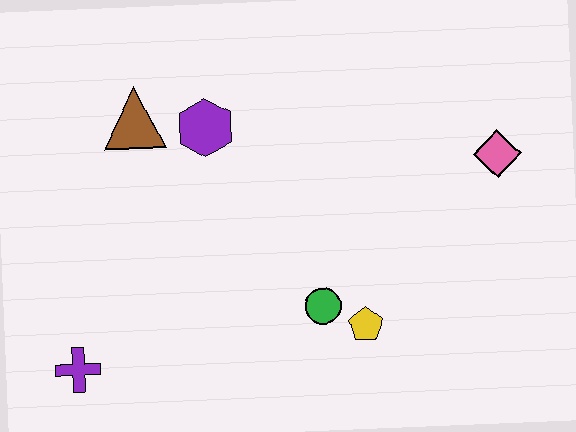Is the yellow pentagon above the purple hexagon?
No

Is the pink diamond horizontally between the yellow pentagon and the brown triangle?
No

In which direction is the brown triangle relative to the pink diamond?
The brown triangle is to the left of the pink diamond.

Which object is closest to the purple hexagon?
The brown triangle is closest to the purple hexagon.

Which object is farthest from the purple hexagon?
The pink diamond is farthest from the purple hexagon.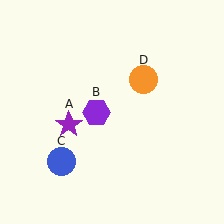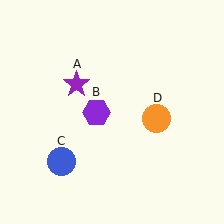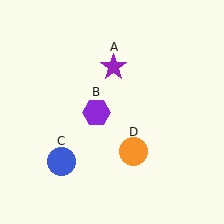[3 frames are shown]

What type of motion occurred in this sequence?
The purple star (object A), orange circle (object D) rotated clockwise around the center of the scene.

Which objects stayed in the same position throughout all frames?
Purple hexagon (object B) and blue circle (object C) remained stationary.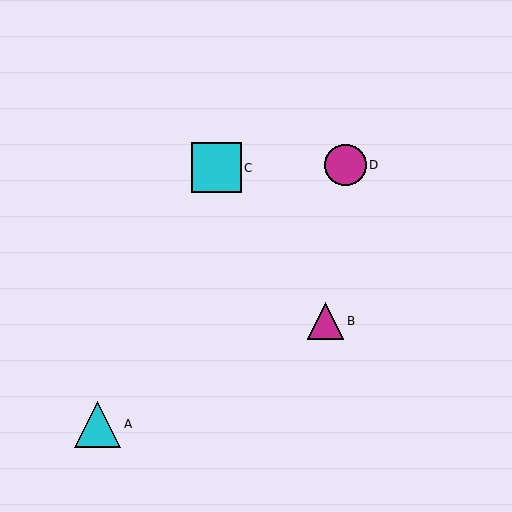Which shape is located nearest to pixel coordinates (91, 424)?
The cyan triangle (labeled A) at (98, 424) is nearest to that location.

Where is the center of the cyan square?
The center of the cyan square is at (216, 168).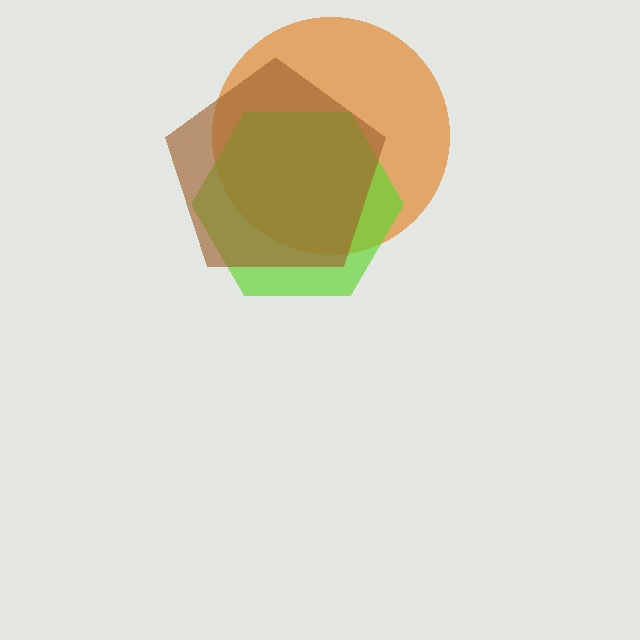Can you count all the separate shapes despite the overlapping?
Yes, there are 3 separate shapes.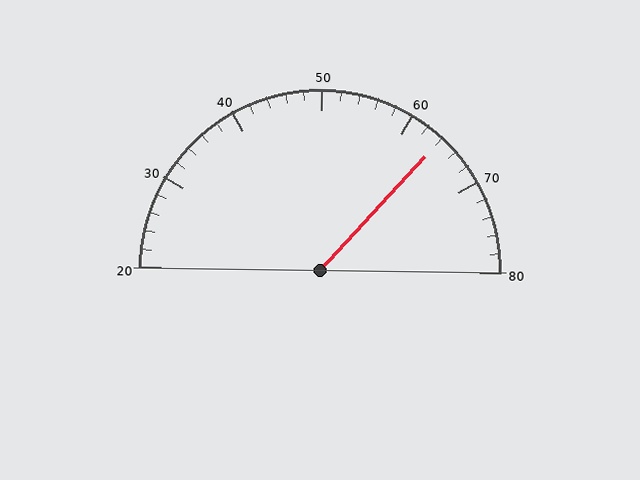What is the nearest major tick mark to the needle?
The nearest major tick mark is 60.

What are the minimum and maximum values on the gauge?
The gauge ranges from 20 to 80.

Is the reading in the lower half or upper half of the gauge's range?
The reading is in the upper half of the range (20 to 80).